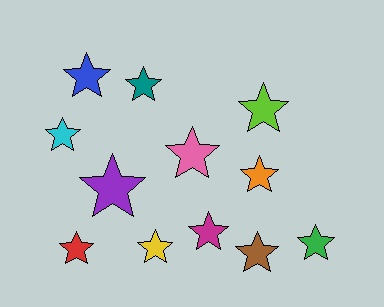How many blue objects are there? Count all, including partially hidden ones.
There is 1 blue object.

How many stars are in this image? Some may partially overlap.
There are 12 stars.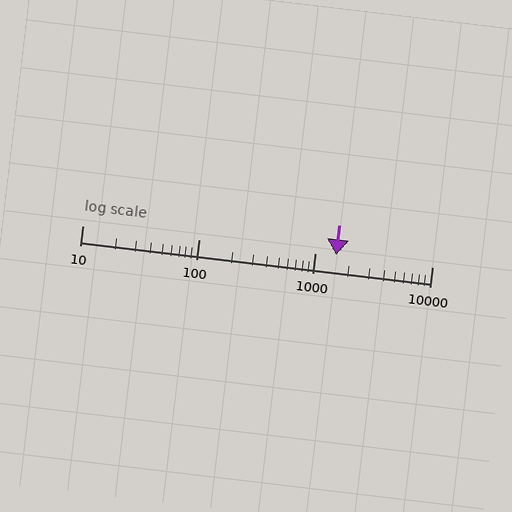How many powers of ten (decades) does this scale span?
The scale spans 3 decades, from 10 to 10000.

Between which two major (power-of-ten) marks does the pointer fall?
The pointer is between 1000 and 10000.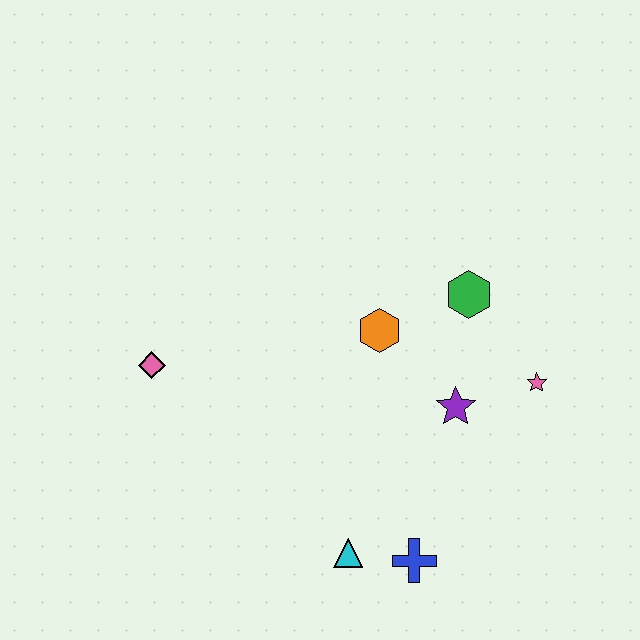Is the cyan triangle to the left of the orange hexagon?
Yes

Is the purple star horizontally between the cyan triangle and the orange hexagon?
No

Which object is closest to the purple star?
The pink star is closest to the purple star.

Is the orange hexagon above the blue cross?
Yes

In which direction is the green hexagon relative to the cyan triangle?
The green hexagon is above the cyan triangle.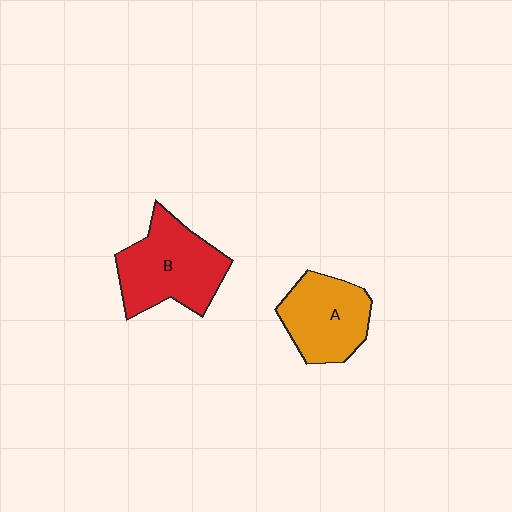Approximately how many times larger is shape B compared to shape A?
Approximately 1.2 times.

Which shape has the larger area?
Shape B (red).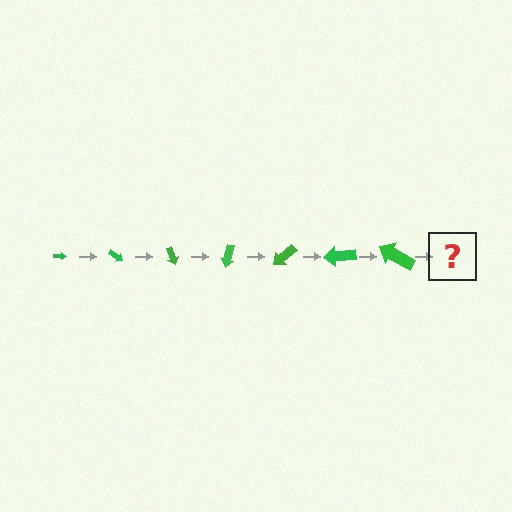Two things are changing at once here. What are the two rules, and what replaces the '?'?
The two rules are that the arrow grows larger each step and it rotates 35 degrees each step. The '?' should be an arrow, larger than the previous one and rotated 245 degrees from the start.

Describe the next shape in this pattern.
It should be an arrow, larger than the previous one and rotated 245 degrees from the start.